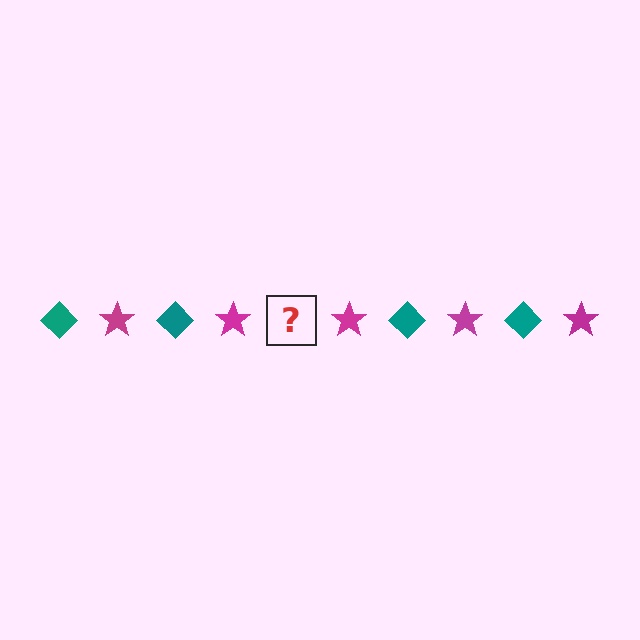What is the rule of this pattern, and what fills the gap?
The rule is that the pattern alternates between teal diamond and magenta star. The gap should be filled with a teal diamond.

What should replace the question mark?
The question mark should be replaced with a teal diamond.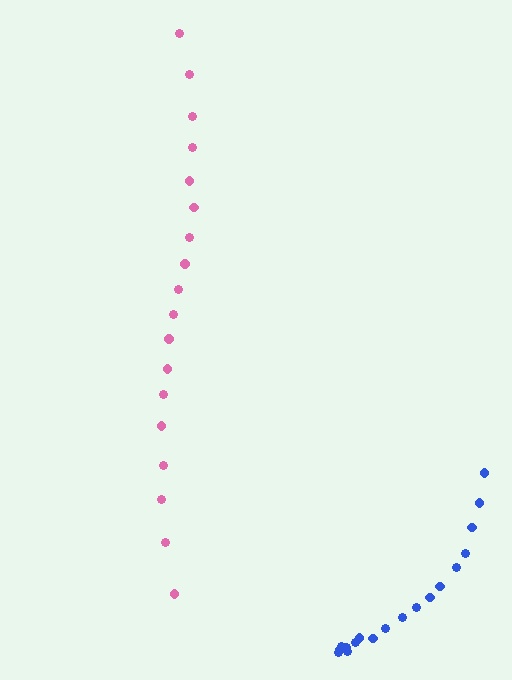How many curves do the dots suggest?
There are 2 distinct paths.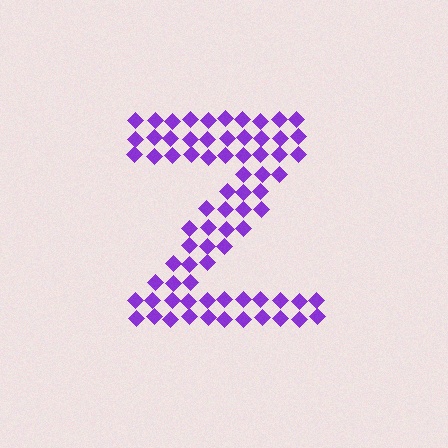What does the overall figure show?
The overall figure shows the letter Z.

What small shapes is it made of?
It is made of small diamonds.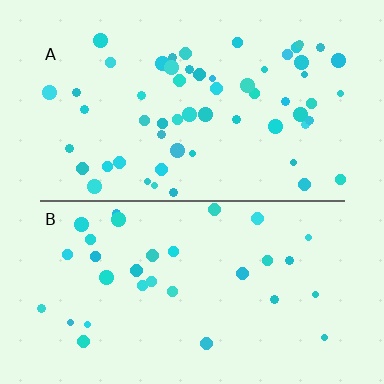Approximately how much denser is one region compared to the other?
Approximately 1.8× — region A over region B.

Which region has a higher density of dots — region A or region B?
A (the top).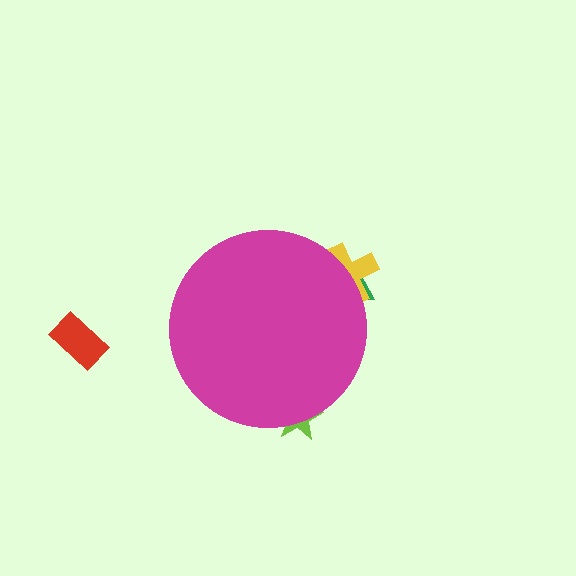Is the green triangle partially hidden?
Yes, the green triangle is partially hidden behind the magenta circle.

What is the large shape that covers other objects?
A magenta circle.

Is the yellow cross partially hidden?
Yes, the yellow cross is partially hidden behind the magenta circle.